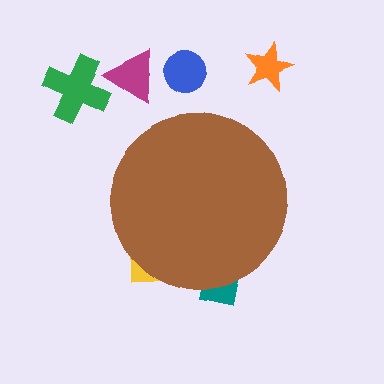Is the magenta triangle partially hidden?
No, the magenta triangle is fully visible.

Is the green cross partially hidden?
No, the green cross is fully visible.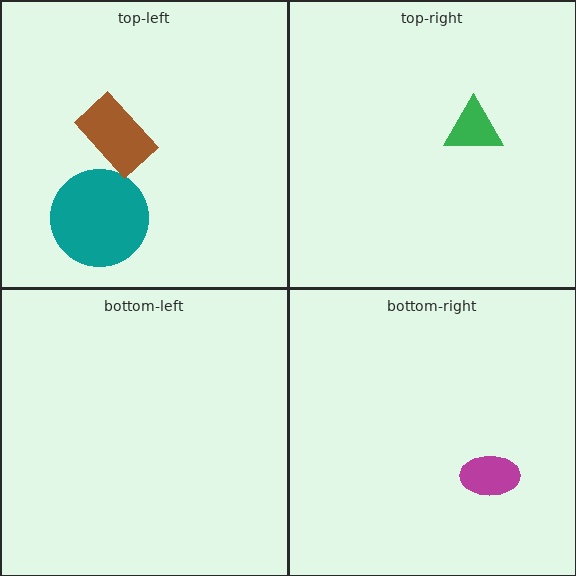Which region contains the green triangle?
The top-right region.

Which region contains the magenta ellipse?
The bottom-right region.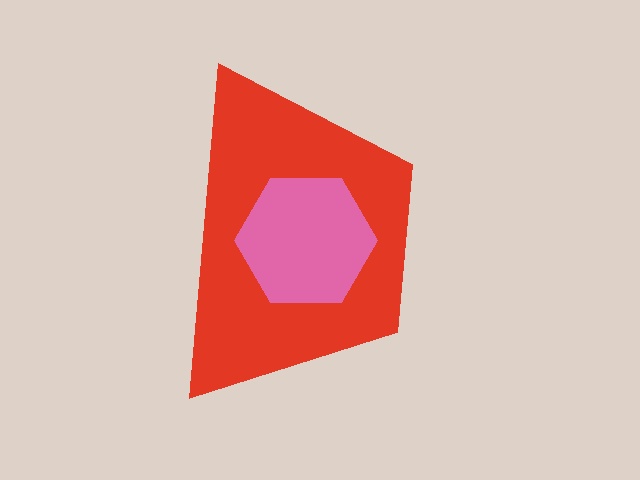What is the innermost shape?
The pink hexagon.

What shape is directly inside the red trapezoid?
The pink hexagon.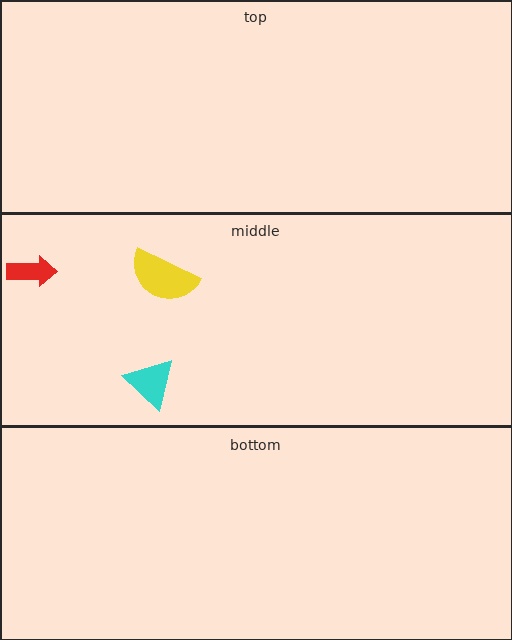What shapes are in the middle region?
The yellow semicircle, the cyan triangle, the red arrow.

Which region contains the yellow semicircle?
The middle region.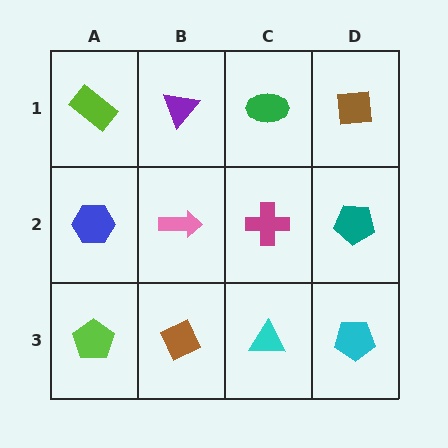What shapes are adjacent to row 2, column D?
A brown square (row 1, column D), a cyan pentagon (row 3, column D), a magenta cross (row 2, column C).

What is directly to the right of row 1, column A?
A purple triangle.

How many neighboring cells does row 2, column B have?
4.